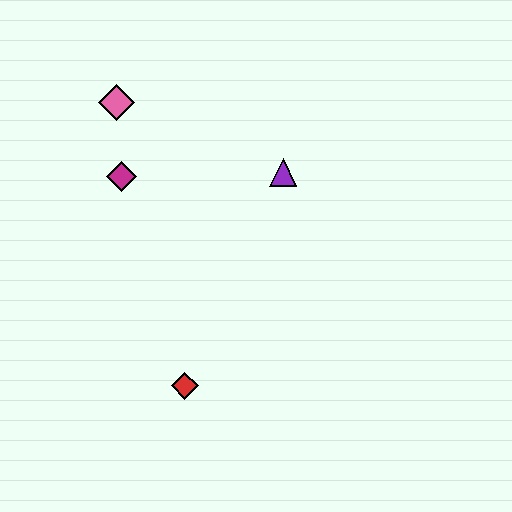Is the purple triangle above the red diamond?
Yes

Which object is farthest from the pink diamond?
The red diamond is farthest from the pink diamond.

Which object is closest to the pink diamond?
The magenta diamond is closest to the pink diamond.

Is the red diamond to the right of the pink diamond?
Yes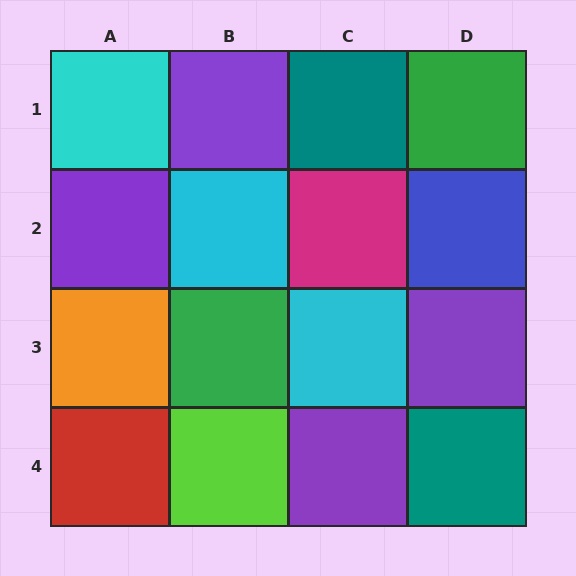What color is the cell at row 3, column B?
Green.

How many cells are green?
2 cells are green.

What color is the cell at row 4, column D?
Teal.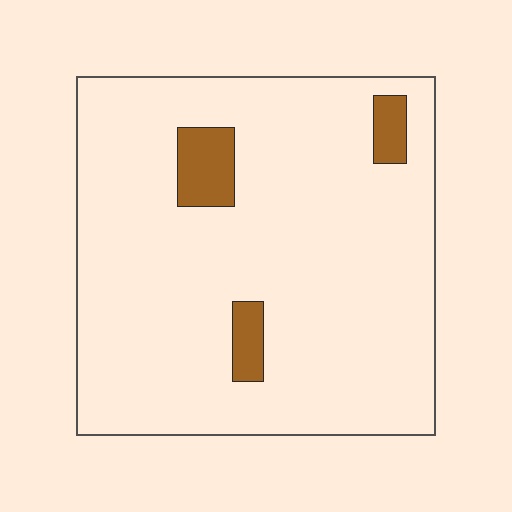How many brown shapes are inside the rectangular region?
3.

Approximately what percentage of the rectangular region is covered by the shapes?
Approximately 5%.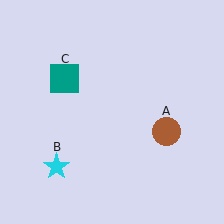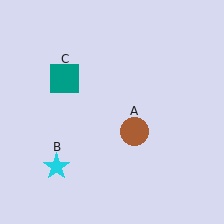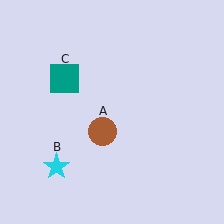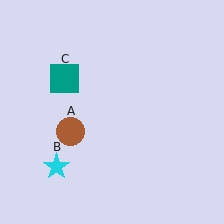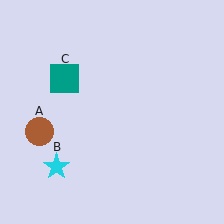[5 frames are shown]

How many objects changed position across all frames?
1 object changed position: brown circle (object A).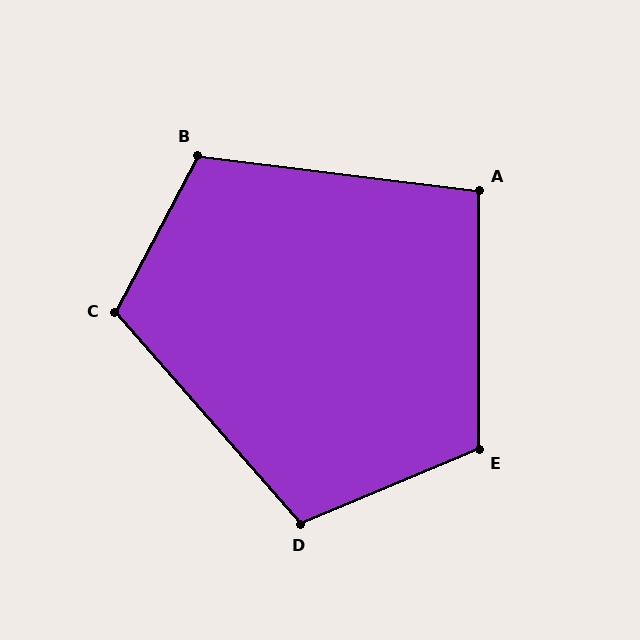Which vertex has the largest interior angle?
E, at approximately 113 degrees.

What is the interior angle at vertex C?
Approximately 111 degrees (obtuse).